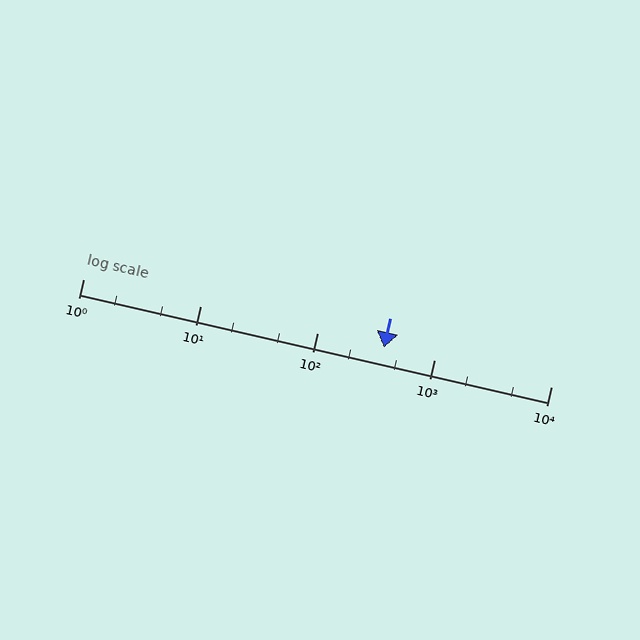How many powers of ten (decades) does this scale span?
The scale spans 4 decades, from 1 to 10000.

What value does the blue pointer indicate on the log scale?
The pointer indicates approximately 370.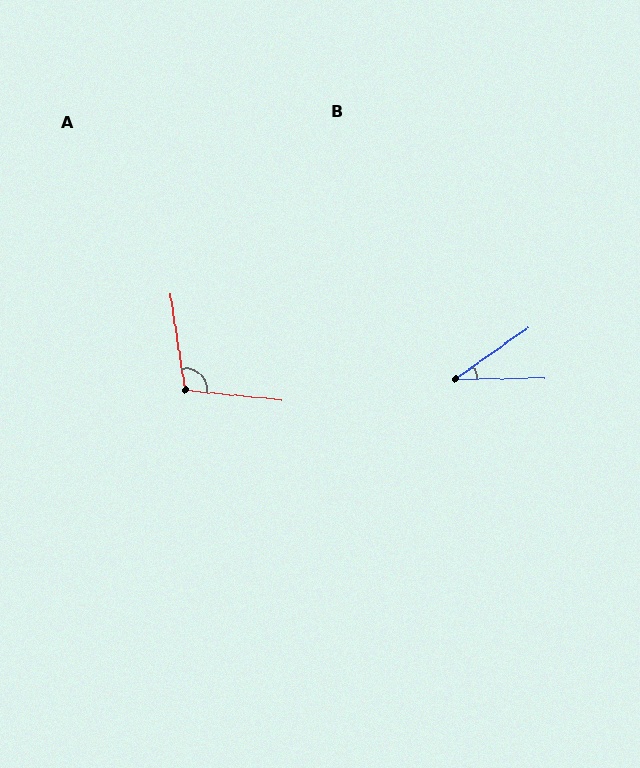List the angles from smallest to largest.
B (34°), A (104°).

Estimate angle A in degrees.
Approximately 104 degrees.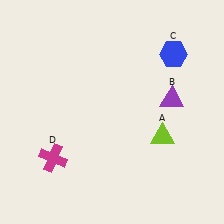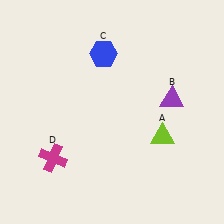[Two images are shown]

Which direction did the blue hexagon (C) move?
The blue hexagon (C) moved left.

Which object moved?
The blue hexagon (C) moved left.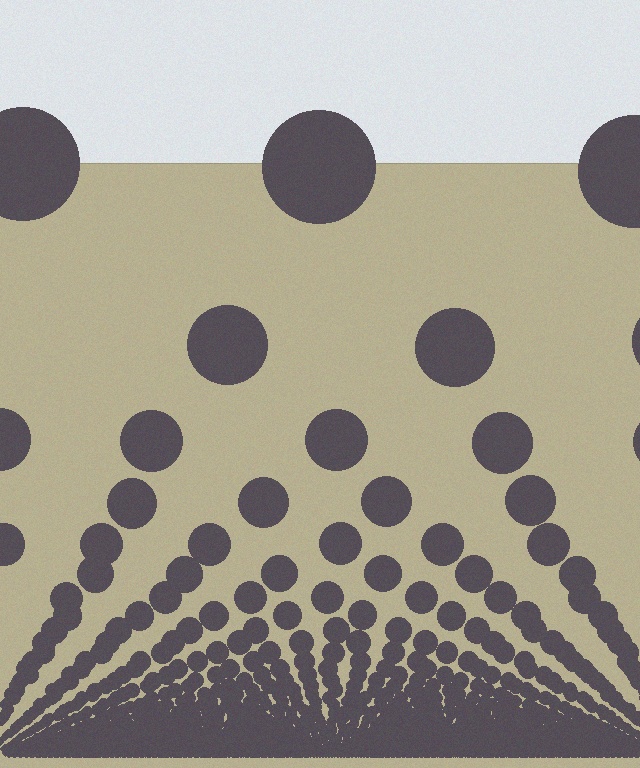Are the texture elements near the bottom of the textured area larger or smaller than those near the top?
Smaller. The gradient is inverted — elements near the bottom are smaller and denser.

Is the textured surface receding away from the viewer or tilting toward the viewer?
The surface appears to tilt toward the viewer. Texture elements get larger and sparser toward the top.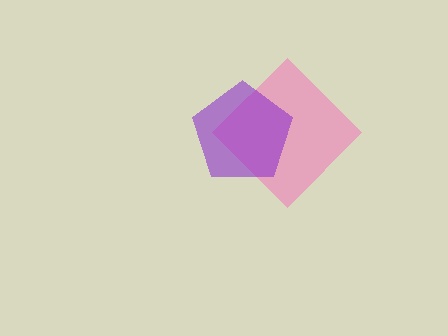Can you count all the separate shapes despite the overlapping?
Yes, there are 2 separate shapes.